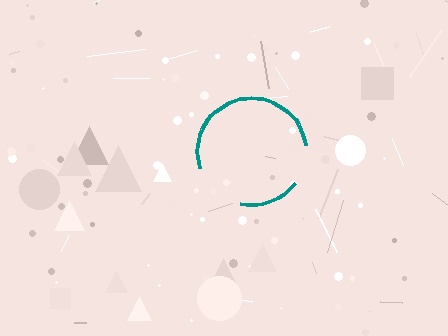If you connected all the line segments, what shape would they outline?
They would outline a circle.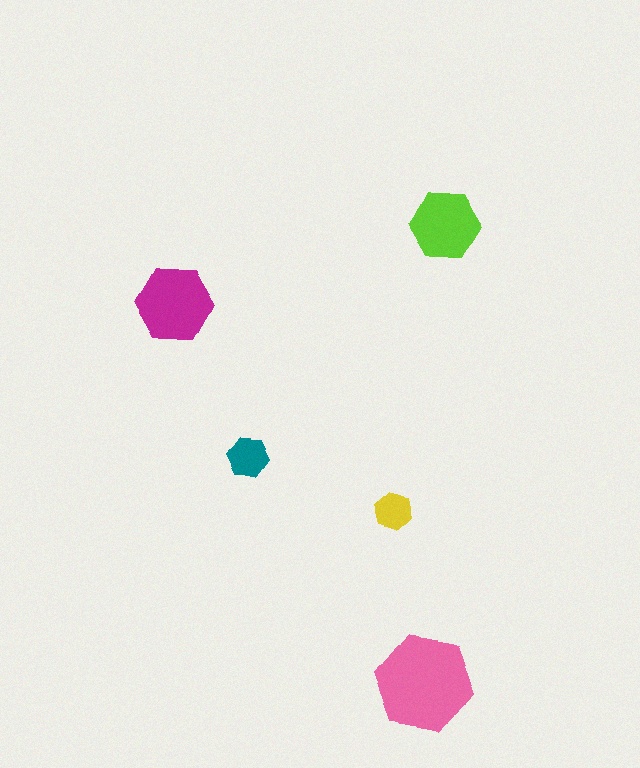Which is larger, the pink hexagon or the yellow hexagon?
The pink one.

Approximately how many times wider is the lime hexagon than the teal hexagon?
About 1.5 times wider.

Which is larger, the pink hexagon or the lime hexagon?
The pink one.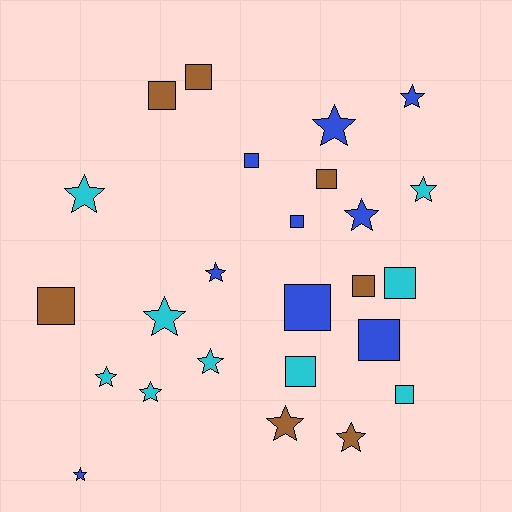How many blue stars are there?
There are 5 blue stars.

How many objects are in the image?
There are 25 objects.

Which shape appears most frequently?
Star, with 13 objects.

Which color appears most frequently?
Blue, with 9 objects.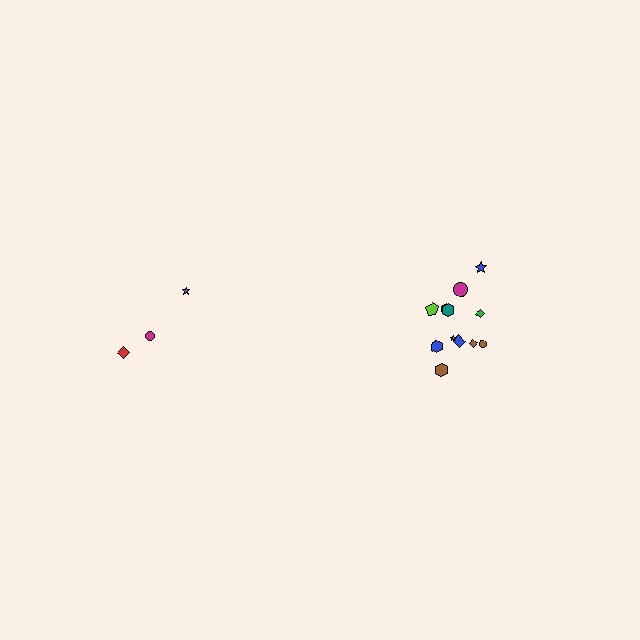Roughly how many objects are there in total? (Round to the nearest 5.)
Roughly 15 objects in total.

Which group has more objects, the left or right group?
The right group.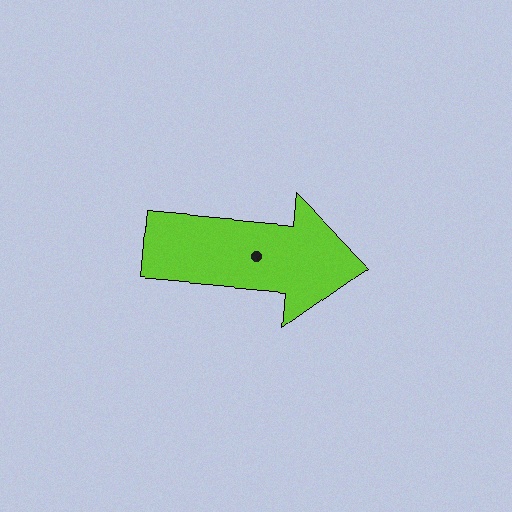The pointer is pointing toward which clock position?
Roughly 3 o'clock.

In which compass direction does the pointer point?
East.